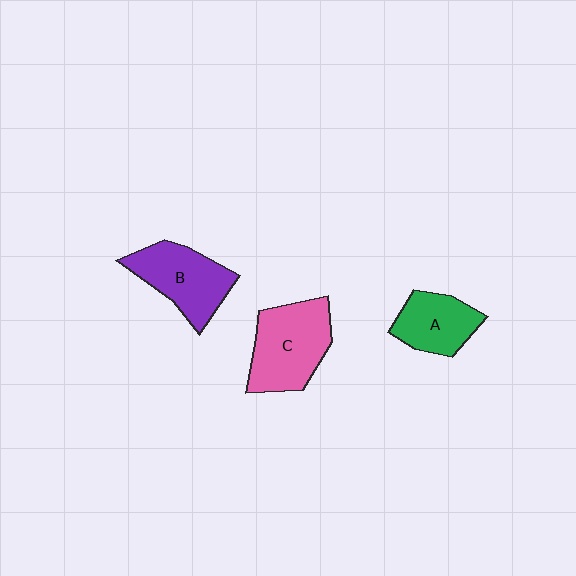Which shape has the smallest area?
Shape A (green).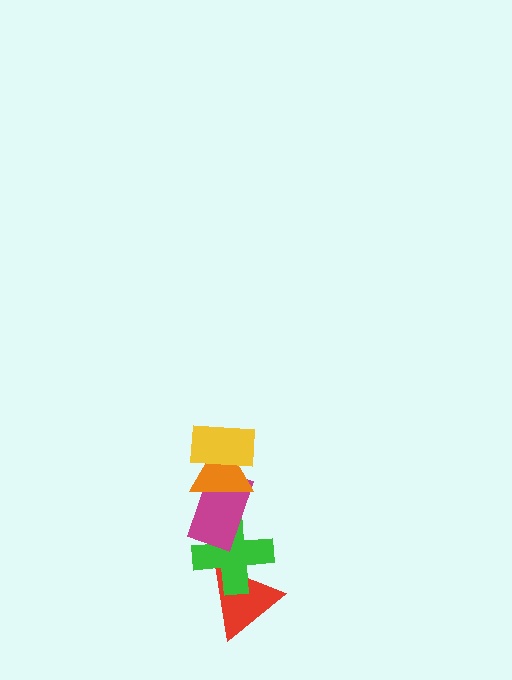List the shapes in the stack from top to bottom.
From top to bottom: the yellow rectangle, the orange triangle, the magenta rectangle, the green cross, the red triangle.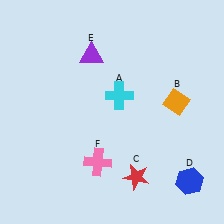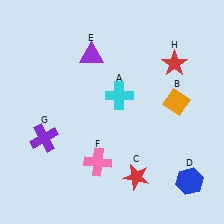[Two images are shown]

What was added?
A purple cross (G), a red star (H) were added in Image 2.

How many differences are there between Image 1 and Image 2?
There are 2 differences between the two images.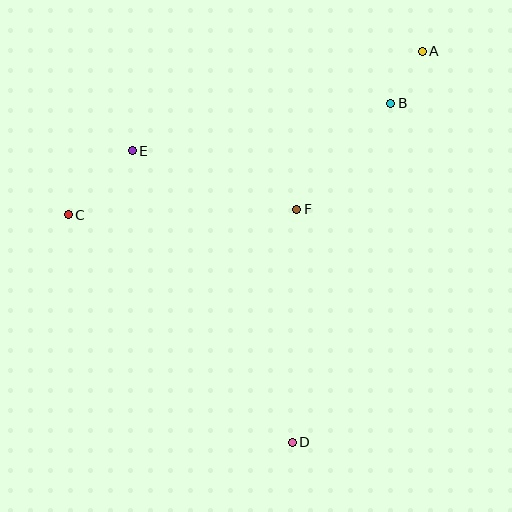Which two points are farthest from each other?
Points A and D are farthest from each other.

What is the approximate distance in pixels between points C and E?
The distance between C and E is approximately 91 pixels.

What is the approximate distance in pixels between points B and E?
The distance between B and E is approximately 263 pixels.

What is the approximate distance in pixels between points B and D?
The distance between B and D is approximately 353 pixels.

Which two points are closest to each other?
Points A and B are closest to each other.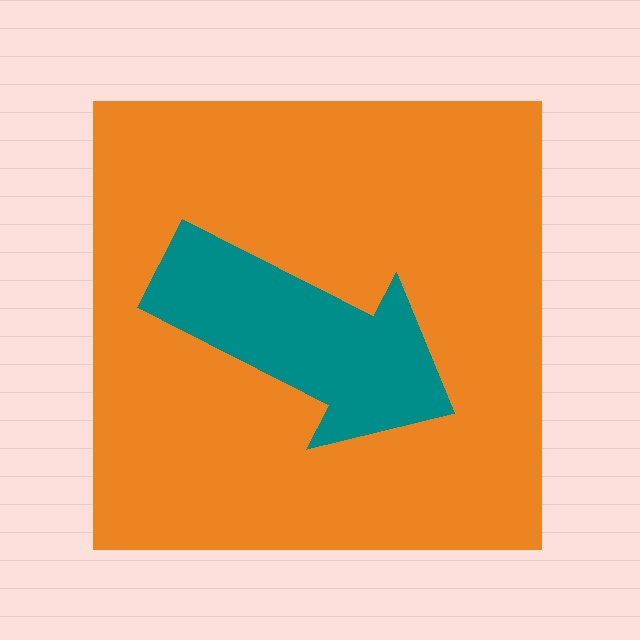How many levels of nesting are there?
2.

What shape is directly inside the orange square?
The teal arrow.